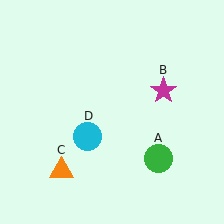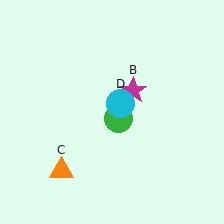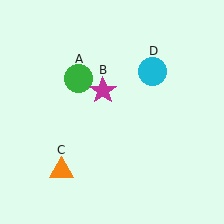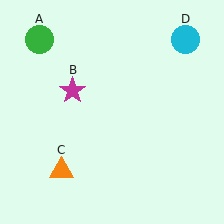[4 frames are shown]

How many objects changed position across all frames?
3 objects changed position: green circle (object A), magenta star (object B), cyan circle (object D).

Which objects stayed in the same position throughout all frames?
Orange triangle (object C) remained stationary.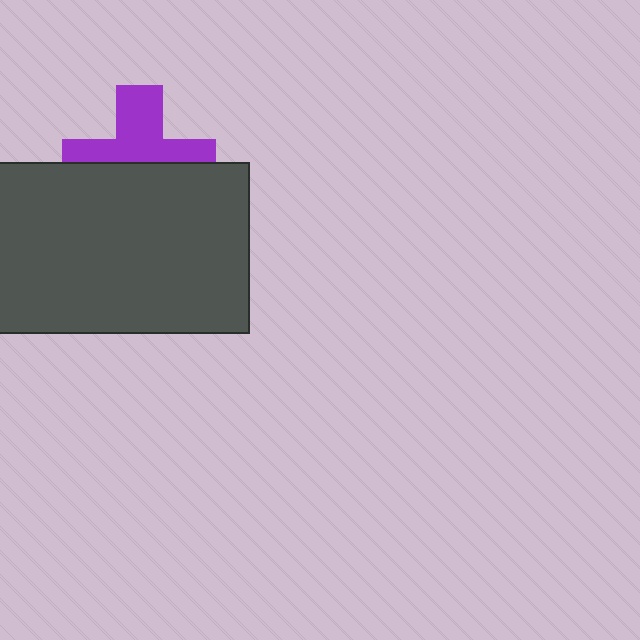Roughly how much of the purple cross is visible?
About half of it is visible (roughly 49%).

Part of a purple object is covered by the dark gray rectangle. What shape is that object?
It is a cross.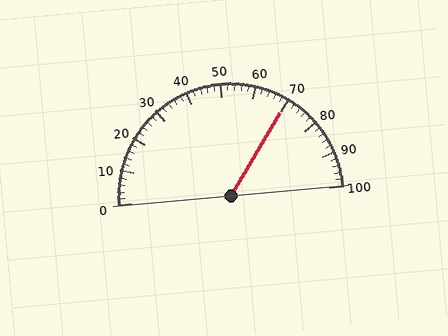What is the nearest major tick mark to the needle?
The nearest major tick mark is 70.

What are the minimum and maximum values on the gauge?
The gauge ranges from 0 to 100.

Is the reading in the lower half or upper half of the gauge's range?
The reading is in the upper half of the range (0 to 100).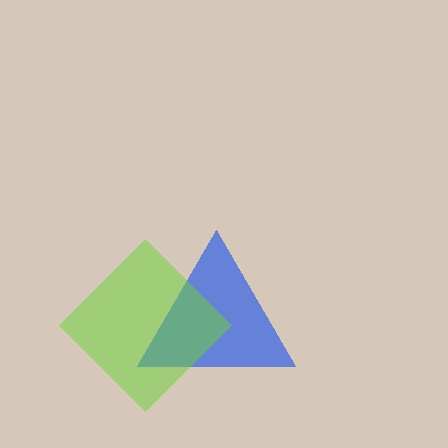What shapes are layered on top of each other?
The layered shapes are: a blue triangle, a lime diamond.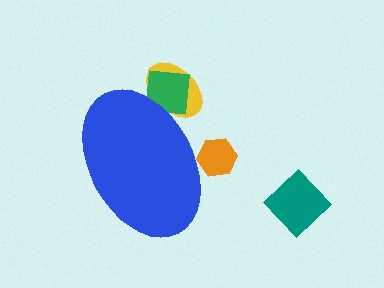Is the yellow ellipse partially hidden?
Yes, the yellow ellipse is partially hidden behind the blue ellipse.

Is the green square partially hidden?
Yes, the green square is partially hidden behind the blue ellipse.